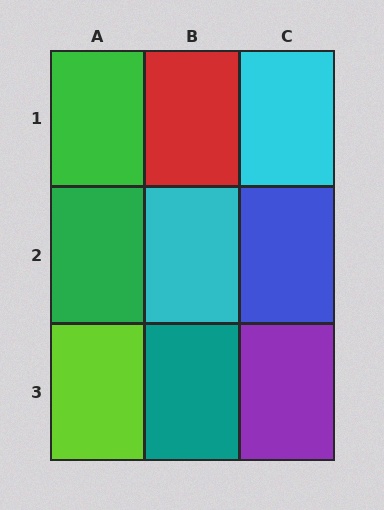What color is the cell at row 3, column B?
Teal.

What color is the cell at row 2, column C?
Blue.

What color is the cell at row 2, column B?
Cyan.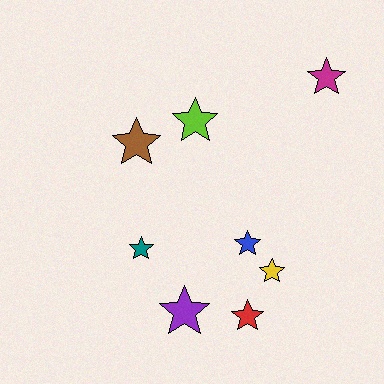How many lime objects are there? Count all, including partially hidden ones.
There is 1 lime object.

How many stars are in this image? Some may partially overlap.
There are 8 stars.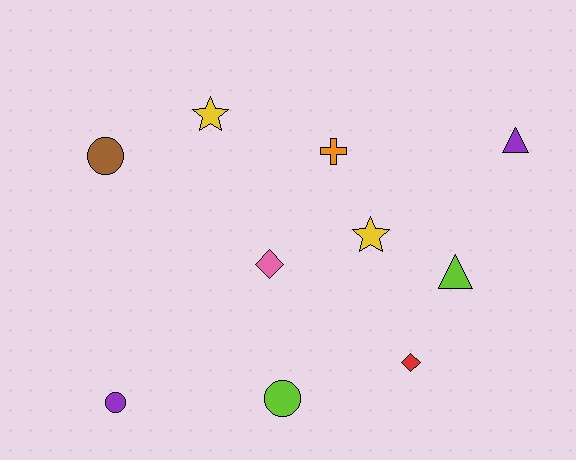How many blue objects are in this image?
There are no blue objects.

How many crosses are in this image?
There is 1 cross.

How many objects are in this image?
There are 10 objects.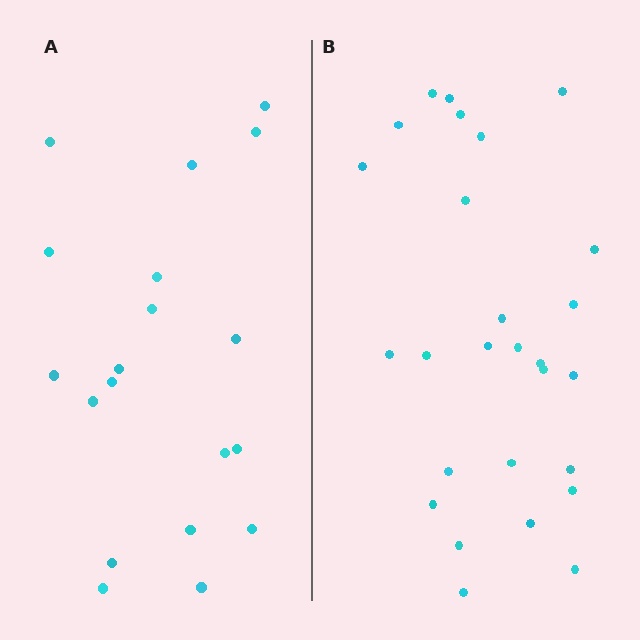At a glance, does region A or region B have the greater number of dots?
Region B (the right region) has more dots.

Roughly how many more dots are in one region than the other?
Region B has roughly 8 or so more dots than region A.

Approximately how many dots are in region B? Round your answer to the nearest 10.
About 30 dots. (The exact count is 27, which rounds to 30.)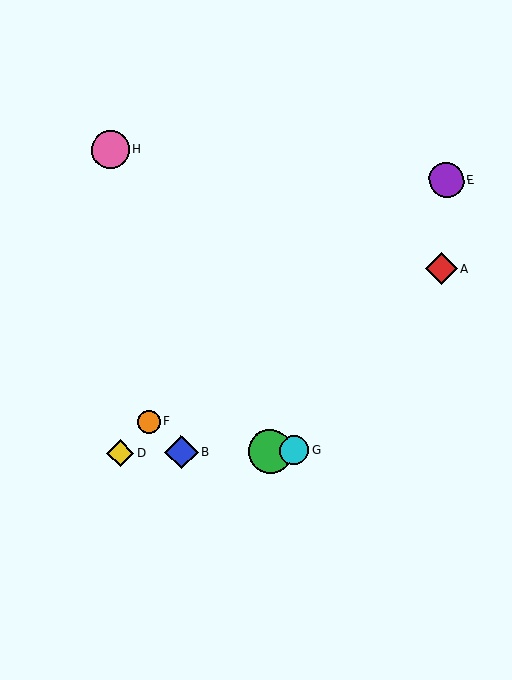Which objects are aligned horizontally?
Objects B, C, D, G are aligned horizontally.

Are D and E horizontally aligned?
No, D is at y≈453 and E is at y≈180.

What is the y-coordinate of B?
Object B is at y≈452.